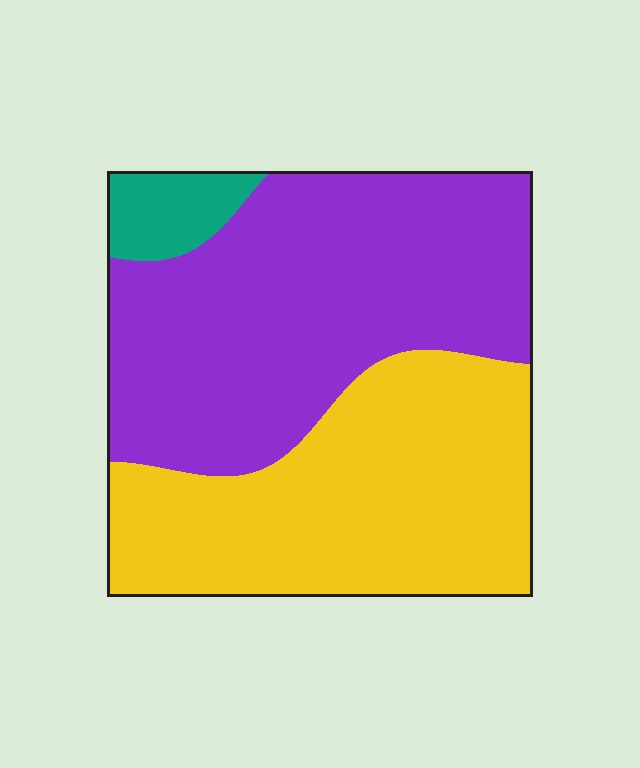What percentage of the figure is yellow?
Yellow takes up about two fifths (2/5) of the figure.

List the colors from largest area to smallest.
From largest to smallest: purple, yellow, teal.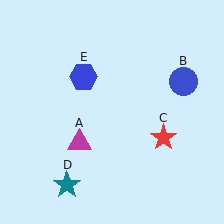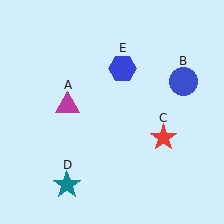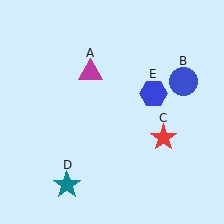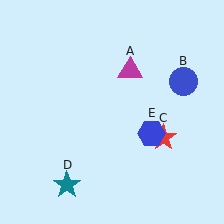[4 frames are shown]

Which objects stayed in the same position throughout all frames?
Blue circle (object B) and red star (object C) and teal star (object D) remained stationary.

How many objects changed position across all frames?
2 objects changed position: magenta triangle (object A), blue hexagon (object E).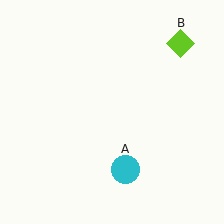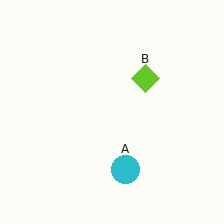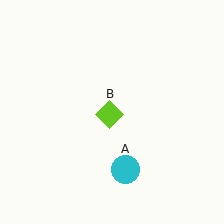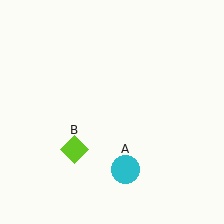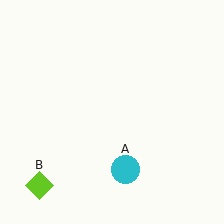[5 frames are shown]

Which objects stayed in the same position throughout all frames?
Cyan circle (object A) remained stationary.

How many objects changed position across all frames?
1 object changed position: lime diamond (object B).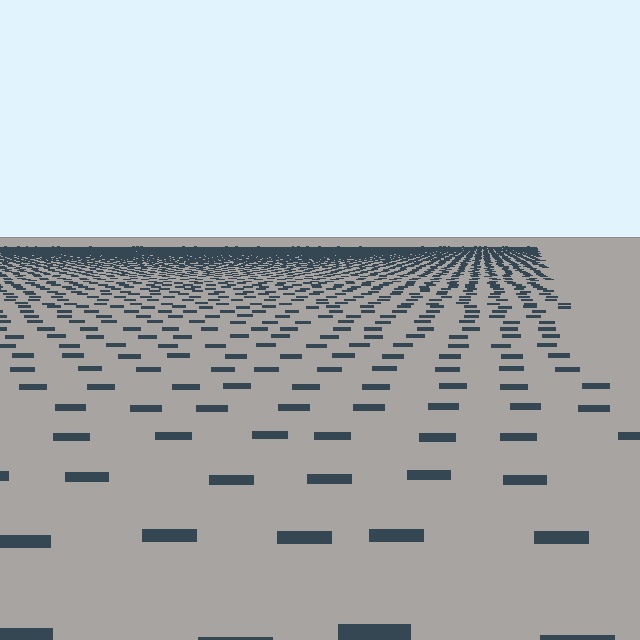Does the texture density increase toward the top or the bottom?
Density increases toward the top.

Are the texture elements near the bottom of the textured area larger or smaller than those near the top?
Larger. Near the bottom, elements are closer to the viewer and appear at a bigger on-screen size.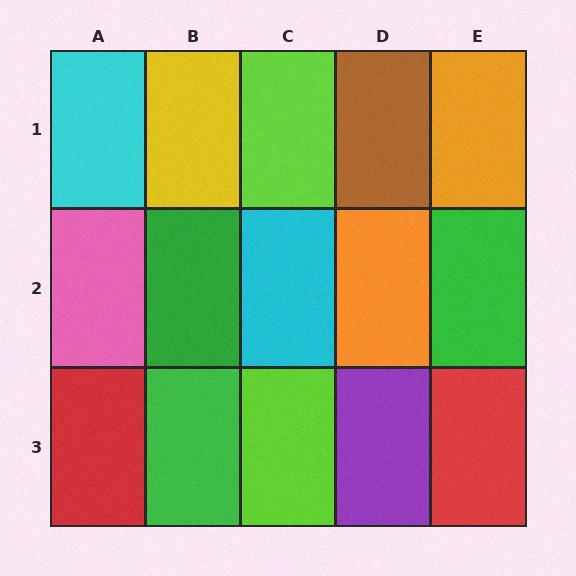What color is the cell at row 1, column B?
Yellow.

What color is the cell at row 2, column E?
Green.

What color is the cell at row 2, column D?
Orange.